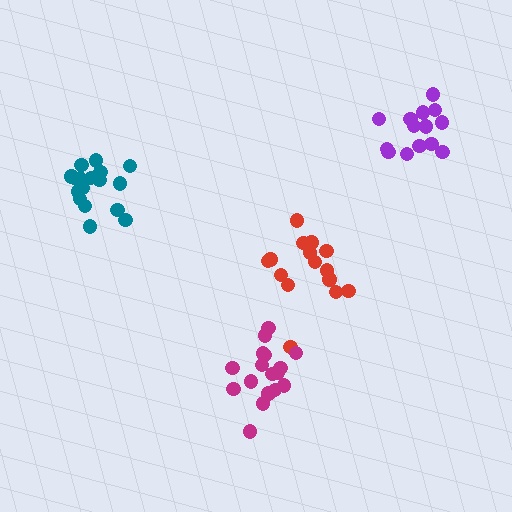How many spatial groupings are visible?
There are 4 spatial groupings.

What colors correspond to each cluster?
The clusters are colored: purple, red, teal, magenta.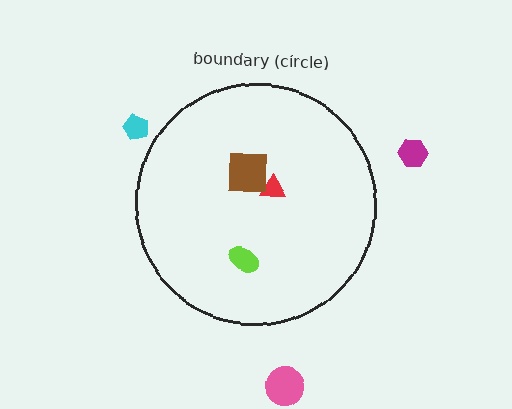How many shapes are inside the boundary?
3 inside, 3 outside.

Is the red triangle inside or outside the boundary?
Inside.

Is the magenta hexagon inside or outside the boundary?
Outside.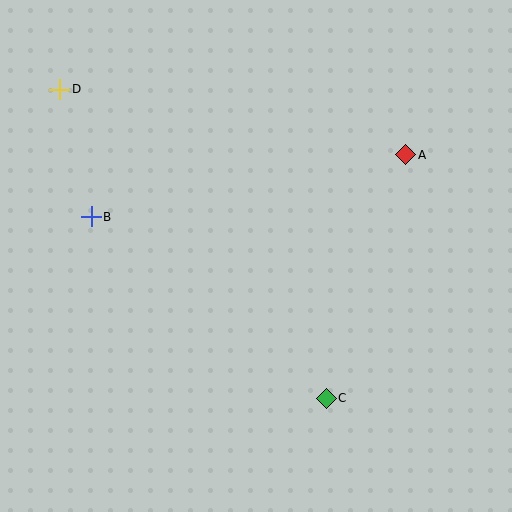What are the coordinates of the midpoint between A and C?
The midpoint between A and C is at (366, 276).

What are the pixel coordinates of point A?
Point A is at (406, 155).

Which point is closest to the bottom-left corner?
Point B is closest to the bottom-left corner.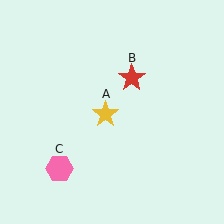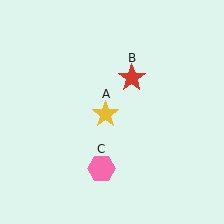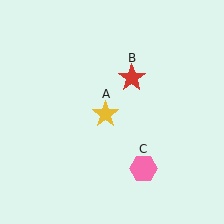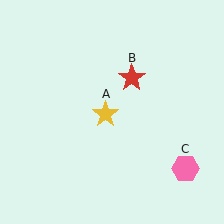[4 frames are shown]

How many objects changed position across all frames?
1 object changed position: pink hexagon (object C).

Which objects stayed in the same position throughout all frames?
Yellow star (object A) and red star (object B) remained stationary.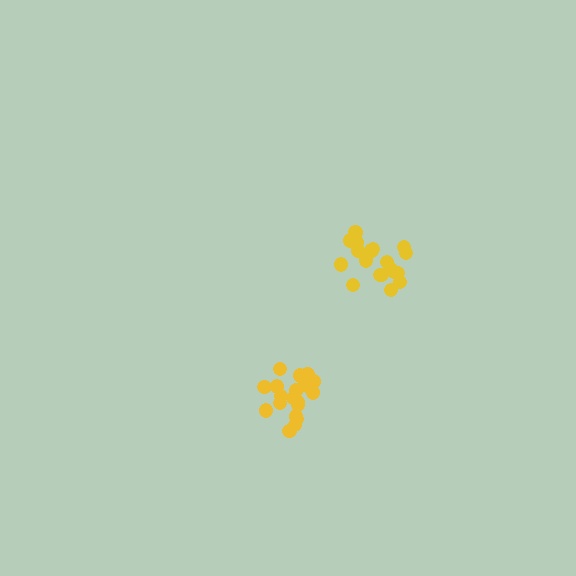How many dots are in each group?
Group 1: 19 dots, Group 2: 20 dots (39 total).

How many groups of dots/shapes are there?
There are 2 groups.